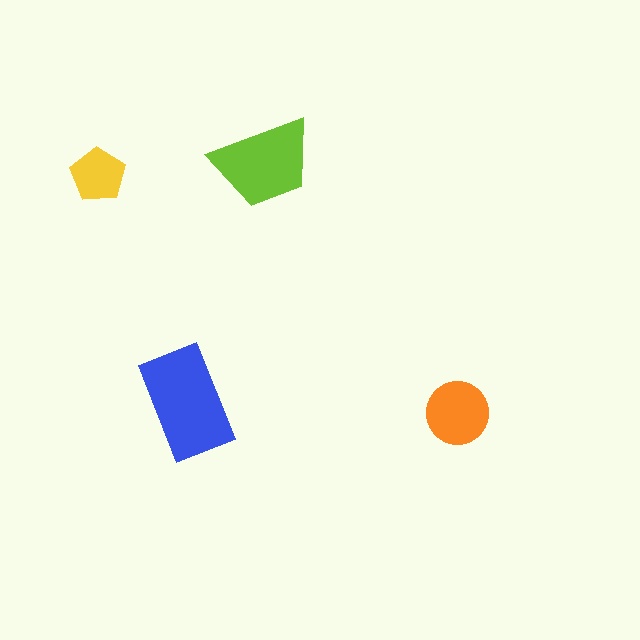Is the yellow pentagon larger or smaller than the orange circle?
Smaller.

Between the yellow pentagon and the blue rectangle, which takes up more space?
The blue rectangle.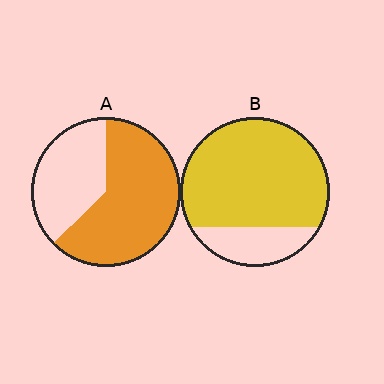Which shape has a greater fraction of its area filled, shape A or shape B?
Shape B.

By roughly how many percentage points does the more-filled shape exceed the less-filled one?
By roughly 15 percentage points (B over A).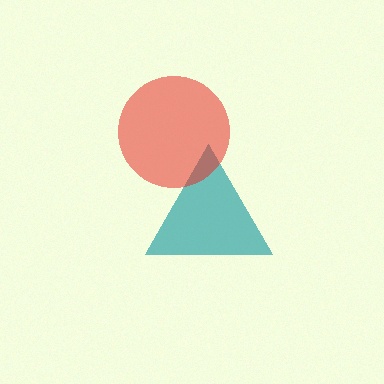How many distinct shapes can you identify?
There are 2 distinct shapes: a teal triangle, a red circle.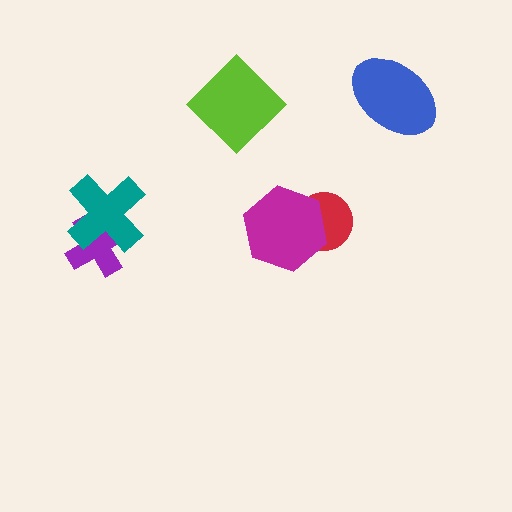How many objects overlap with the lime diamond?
0 objects overlap with the lime diamond.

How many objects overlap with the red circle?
1 object overlaps with the red circle.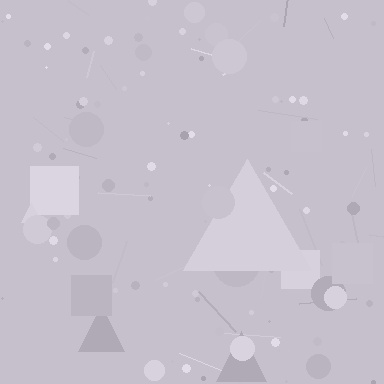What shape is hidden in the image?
A triangle is hidden in the image.